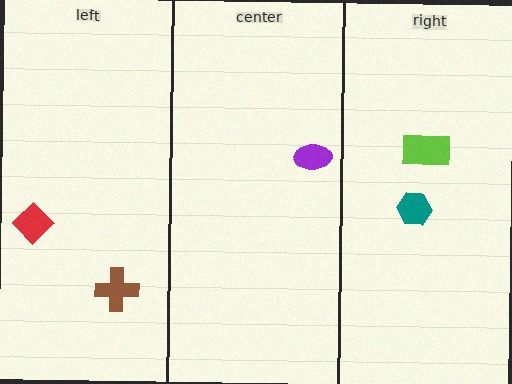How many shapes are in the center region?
1.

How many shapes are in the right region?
2.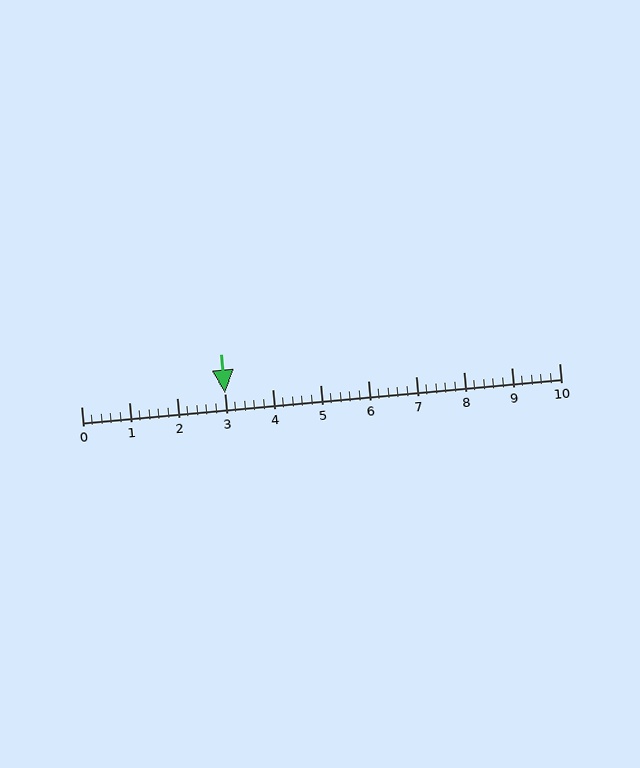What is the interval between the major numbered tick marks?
The major tick marks are spaced 1 units apart.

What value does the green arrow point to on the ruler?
The green arrow points to approximately 3.0.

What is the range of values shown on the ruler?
The ruler shows values from 0 to 10.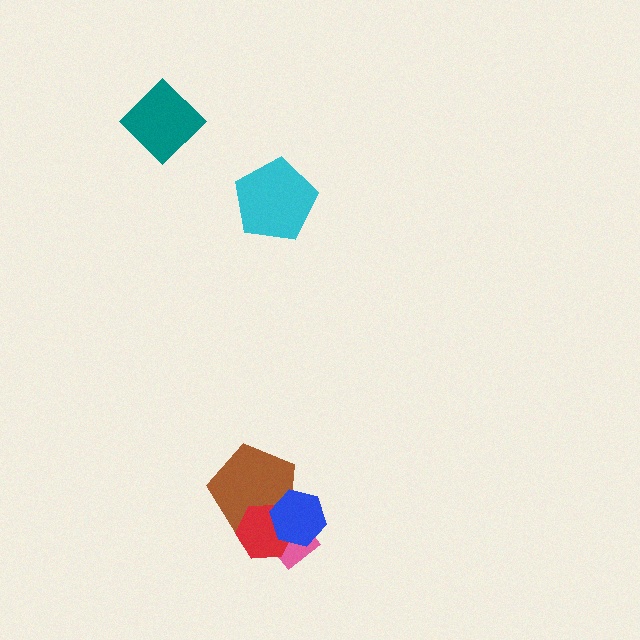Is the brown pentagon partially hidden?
Yes, it is partially covered by another shape.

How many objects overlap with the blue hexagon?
3 objects overlap with the blue hexagon.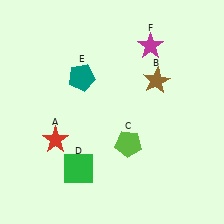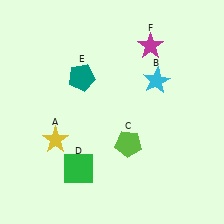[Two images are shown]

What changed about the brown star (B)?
In Image 1, B is brown. In Image 2, it changed to cyan.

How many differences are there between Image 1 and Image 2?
There are 2 differences between the two images.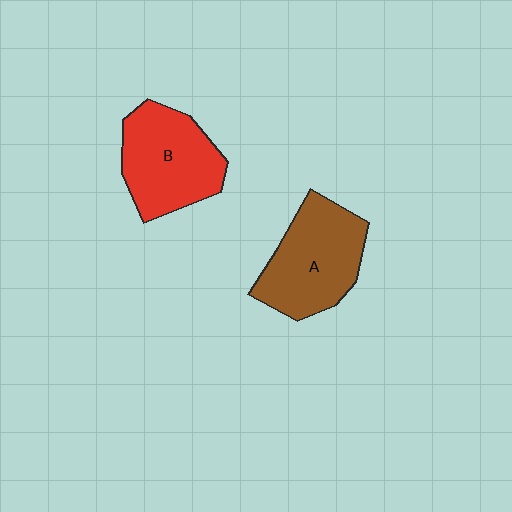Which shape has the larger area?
Shape A (brown).